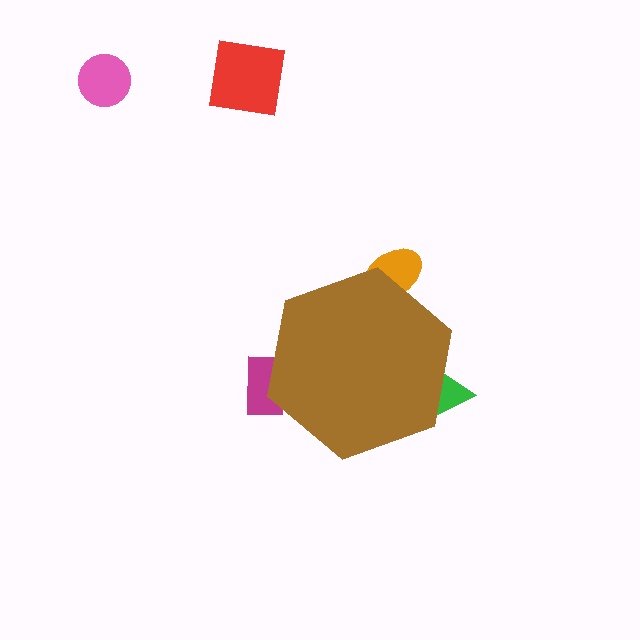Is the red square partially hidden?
No, the red square is fully visible.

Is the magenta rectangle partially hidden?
Yes, the magenta rectangle is partially hidden behind the brown hexagon.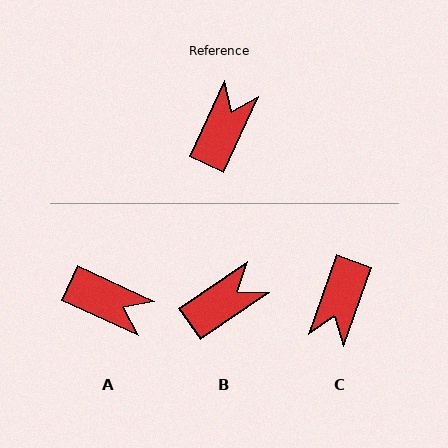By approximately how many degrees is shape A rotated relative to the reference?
Approximately 90 degrees clockwise.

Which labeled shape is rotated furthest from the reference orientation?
C, about 175 degrees away.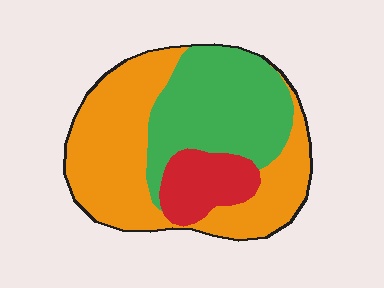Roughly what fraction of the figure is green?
Green takes up about three eighths (3/8) of the figure.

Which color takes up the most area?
Orange, at roughly 50%.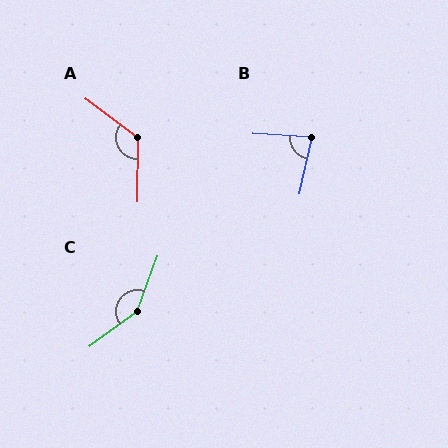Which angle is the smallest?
B, at approximately 81 degrees.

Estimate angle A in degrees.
Approximately 127 degrees.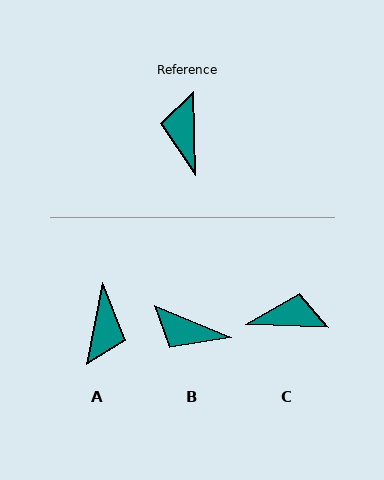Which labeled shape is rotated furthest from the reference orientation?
A, about 167 degrees away.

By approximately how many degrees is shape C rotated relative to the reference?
Approximately 94 degrees clockwise.